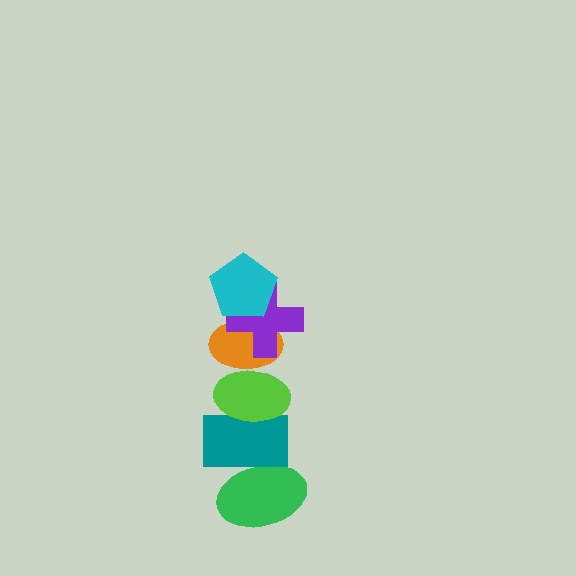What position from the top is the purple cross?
The purple cross is 2nd from the top.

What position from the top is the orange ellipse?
The orange ellipse is 3rd from the top.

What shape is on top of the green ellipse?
The teal rectangle is on top of the green ellipse.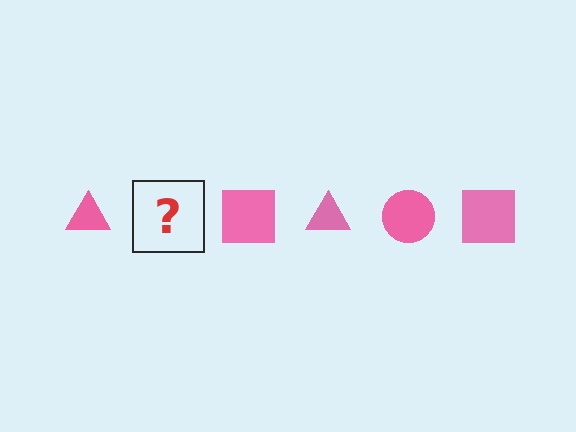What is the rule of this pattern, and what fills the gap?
The rule is that the pattern cycles through triangle, circle, square shapes in pink. The gap should be filled with a pink circle.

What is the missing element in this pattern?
The missing element is a pink circle.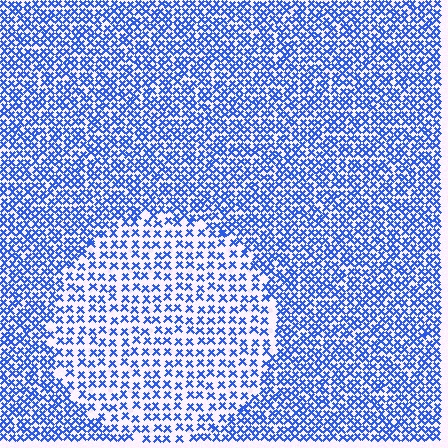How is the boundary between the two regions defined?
The boundary is defined by a change in element density (approximately 1.9x ratio). All elements are the same color, size, and shape.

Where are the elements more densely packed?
The elements are more densely packed outside the circle boundary.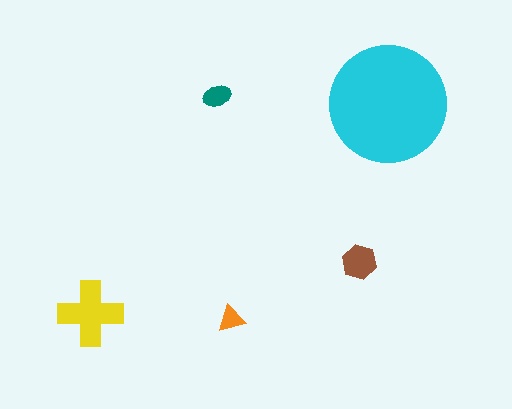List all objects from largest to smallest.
The cyan circle, the yellow cross, the brown hexagon, the teal ellipse, the orange triangle.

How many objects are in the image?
There are 5 objects in the image.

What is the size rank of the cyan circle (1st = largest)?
1st.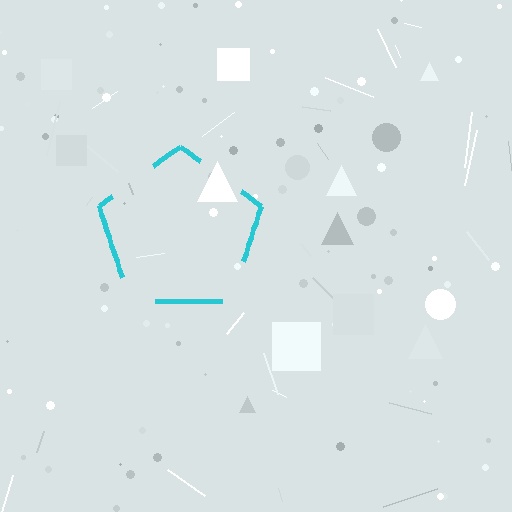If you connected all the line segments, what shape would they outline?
They would outline a pentagon.